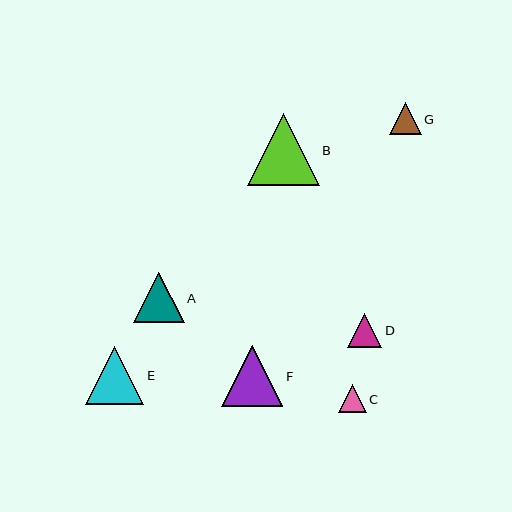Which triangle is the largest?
Triangle B is the largest with a size of approximately 71 pixels.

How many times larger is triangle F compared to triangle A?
Triangle F is approximately 1.2 times the size of triangle A.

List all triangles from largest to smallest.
From largest to smallest: B, F, E, A, D, G, C.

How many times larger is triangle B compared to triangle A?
Triangle B is approximately 1.4 times the size of triangle A.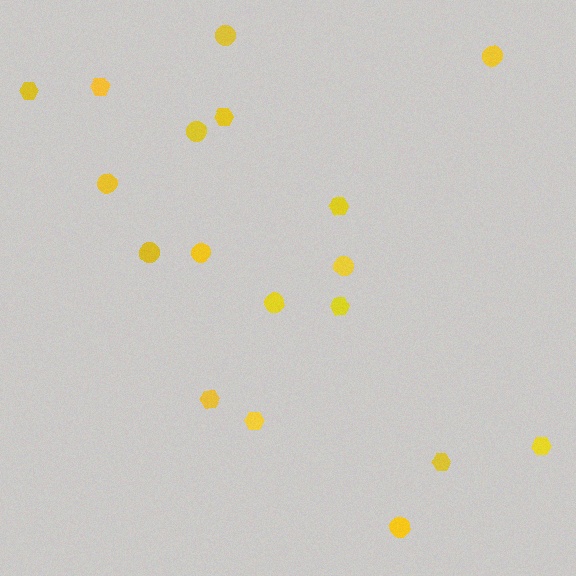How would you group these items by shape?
There are 2 groups: one group of circles (9) and one group of hexagons (9).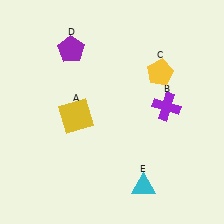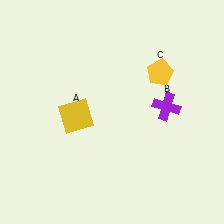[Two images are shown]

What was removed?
The cyan triangle (E), the purple pentagon (D) were removed in Image 2.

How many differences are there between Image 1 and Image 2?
There are 2 differences between the two images.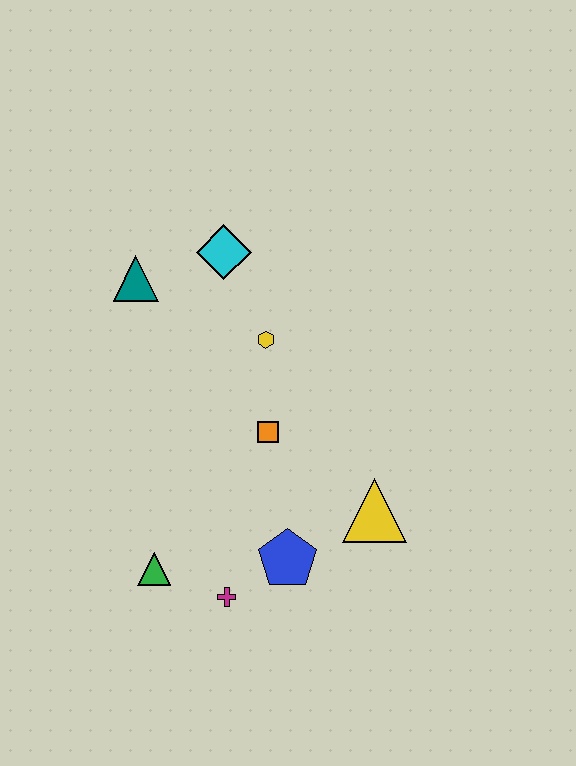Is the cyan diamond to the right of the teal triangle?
Yes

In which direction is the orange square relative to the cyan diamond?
The orange square is below the cyan diamond.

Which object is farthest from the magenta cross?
The cyan diamond is farthest from the magenta cross.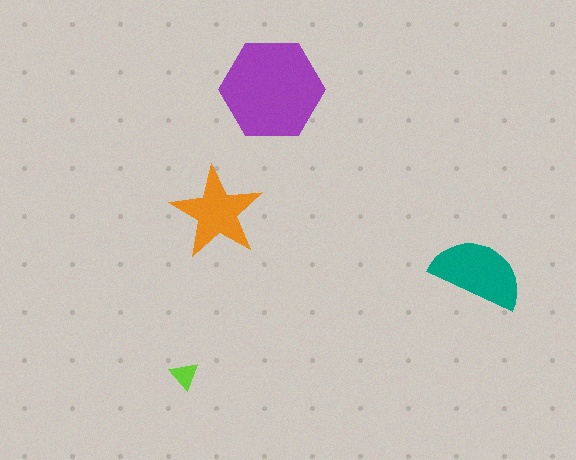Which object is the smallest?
The lime triangle.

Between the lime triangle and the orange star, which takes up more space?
The orange star.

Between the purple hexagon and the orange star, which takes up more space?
The purple hexagon.